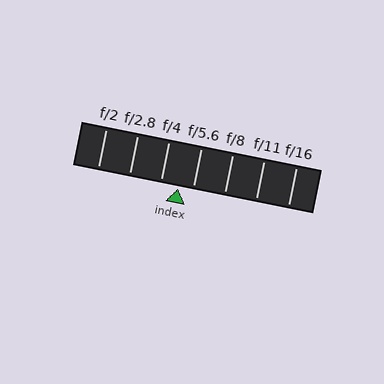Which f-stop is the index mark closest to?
The index mark is closest to f/5.6.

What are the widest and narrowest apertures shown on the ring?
The widest aperture shown is f/2 and the narrowest is f/16.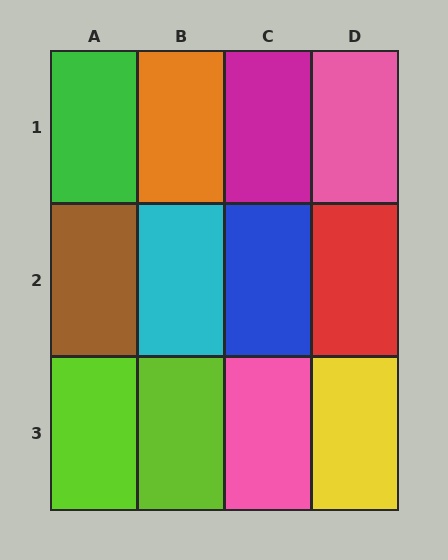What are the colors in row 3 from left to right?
Lime, lime, pink, yellow.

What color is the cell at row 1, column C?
Magenta.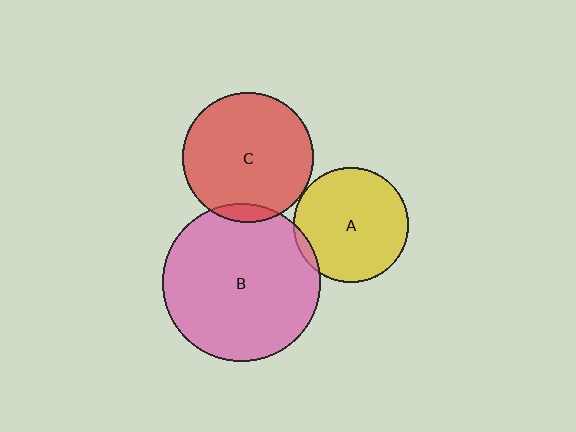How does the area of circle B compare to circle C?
Approximately 1.5 times.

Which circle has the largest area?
Circle B (pink).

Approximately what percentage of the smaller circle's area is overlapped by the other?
Approximately 5%.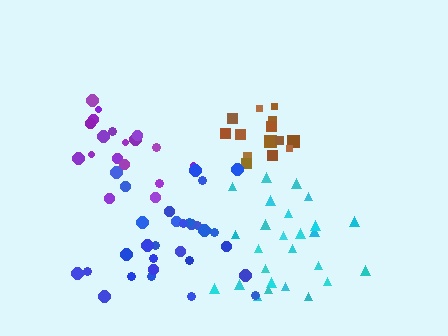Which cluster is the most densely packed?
Brown.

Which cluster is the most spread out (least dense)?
Cyan.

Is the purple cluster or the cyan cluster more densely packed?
Purple.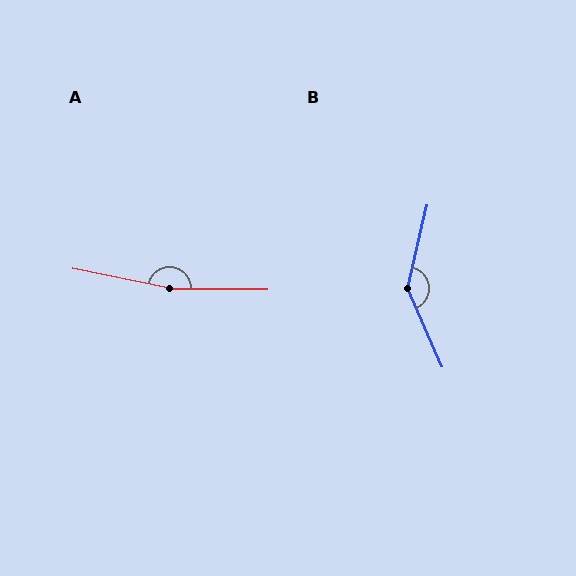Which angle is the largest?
A, at approximately 169 degrees.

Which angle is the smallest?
B, at approximately 143 degrees.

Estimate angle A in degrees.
Approximately 169 degrees.